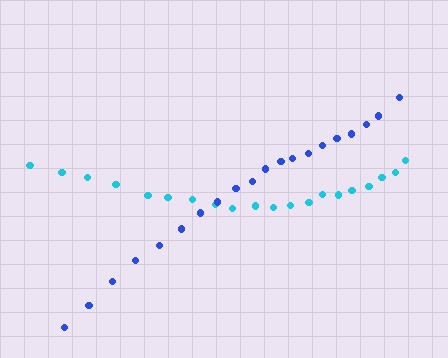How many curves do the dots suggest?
There are 2 distinct paths.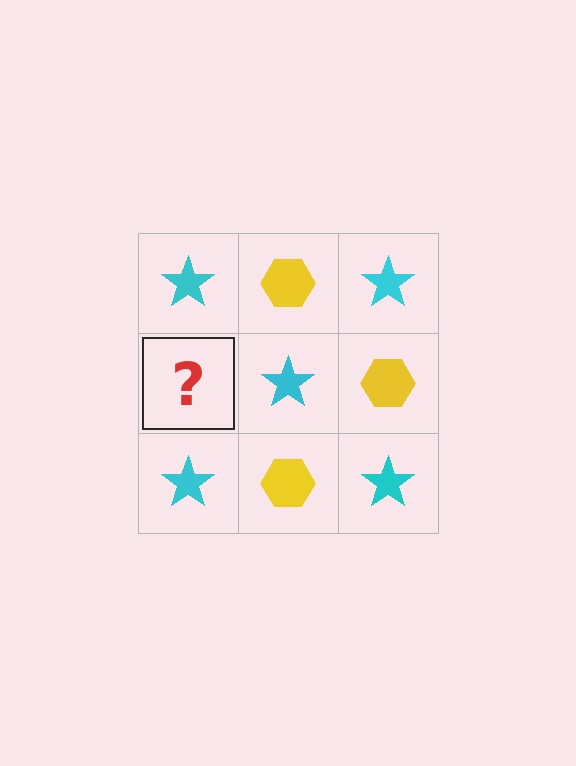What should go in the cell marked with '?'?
The missing cell should contain a yellow hexagon.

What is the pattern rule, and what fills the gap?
The rule is that it alternates cyan star and yellow hexagon in a checkerboard pattern. The gap should be filled with a yellow hexagon.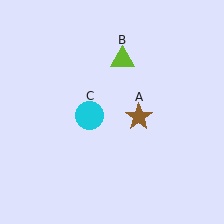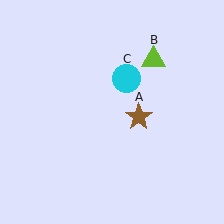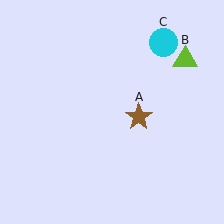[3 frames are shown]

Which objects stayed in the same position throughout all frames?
Brown star (object A) remained stationary.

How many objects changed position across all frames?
2 objects changed position: lime triangle (object B), cyan circle (object C).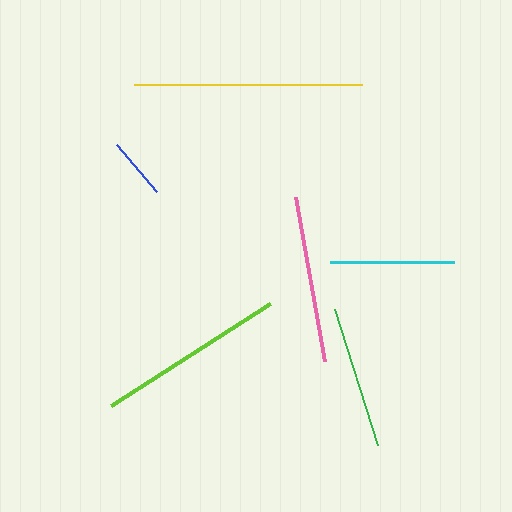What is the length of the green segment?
The green segment is approximately 143 pixels long.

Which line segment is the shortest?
The blue line is the shortest at approximately 62 pixels.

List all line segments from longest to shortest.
From longest to shortest: yellow, lime, pink, green, cyan, blue.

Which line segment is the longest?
The yellow line is the longest at approximately 228 pixels.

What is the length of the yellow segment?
The yellow segment is approximately 228 pixels long.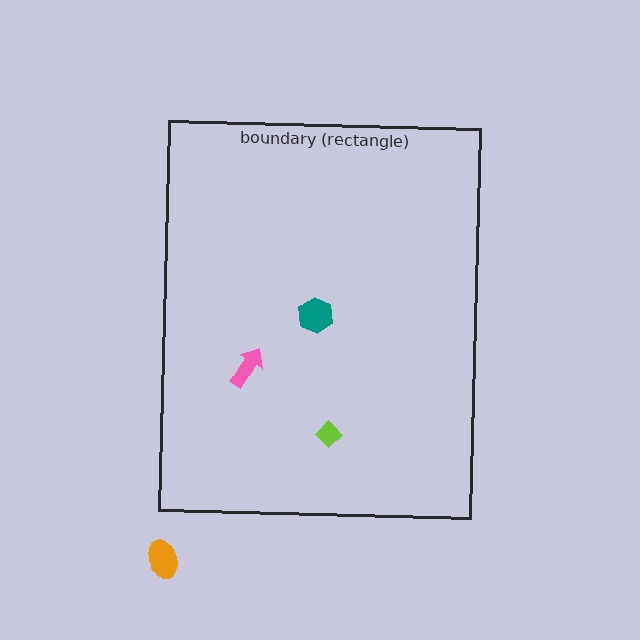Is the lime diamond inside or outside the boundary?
Inside.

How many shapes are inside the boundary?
3 inside, 1 outside.